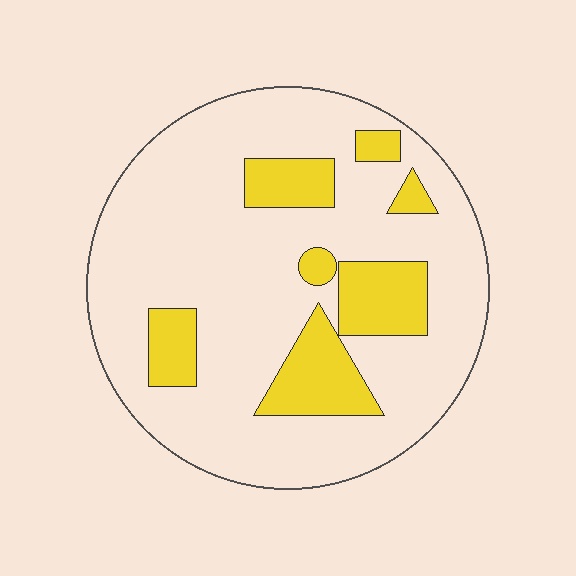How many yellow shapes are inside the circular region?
7.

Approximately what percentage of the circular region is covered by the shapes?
Approximately 20%.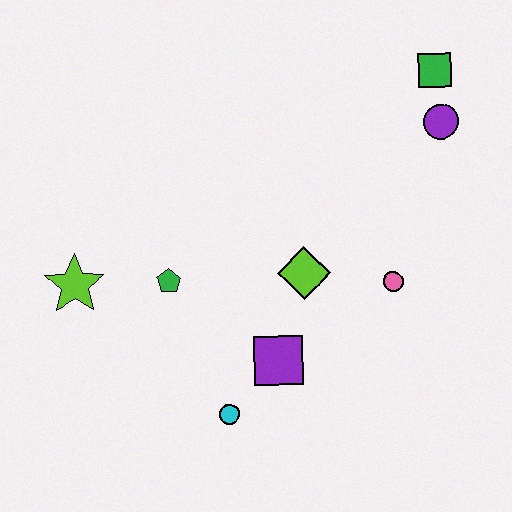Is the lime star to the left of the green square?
Yes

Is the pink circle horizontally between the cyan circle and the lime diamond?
No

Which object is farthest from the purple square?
The green square is farthest from the purple square.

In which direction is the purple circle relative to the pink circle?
The purple circle is above the pink circle.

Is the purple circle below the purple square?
No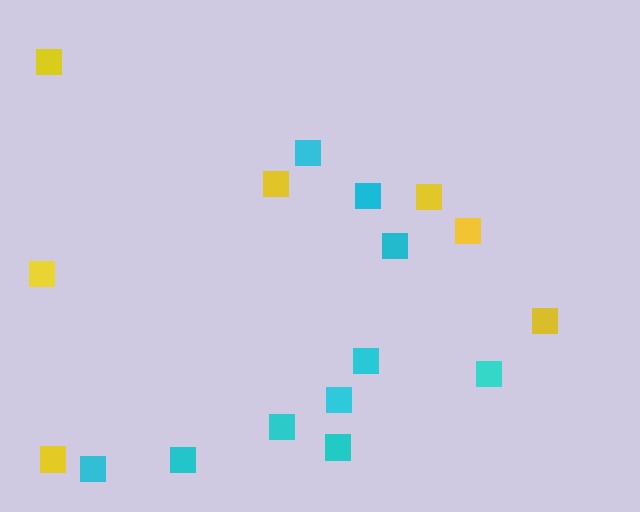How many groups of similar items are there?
There are 2 groups: one group of yellow squares (7) and one group of cyan squares (10).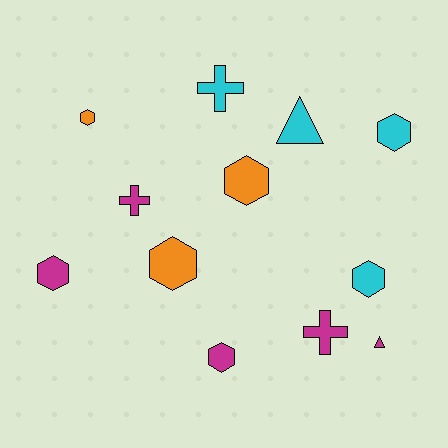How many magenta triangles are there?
There is 1 magenta triangle.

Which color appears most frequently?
Magenta, with 5 objects.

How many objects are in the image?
There are 12 objects.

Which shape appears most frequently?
Hexagon, with 7 objects.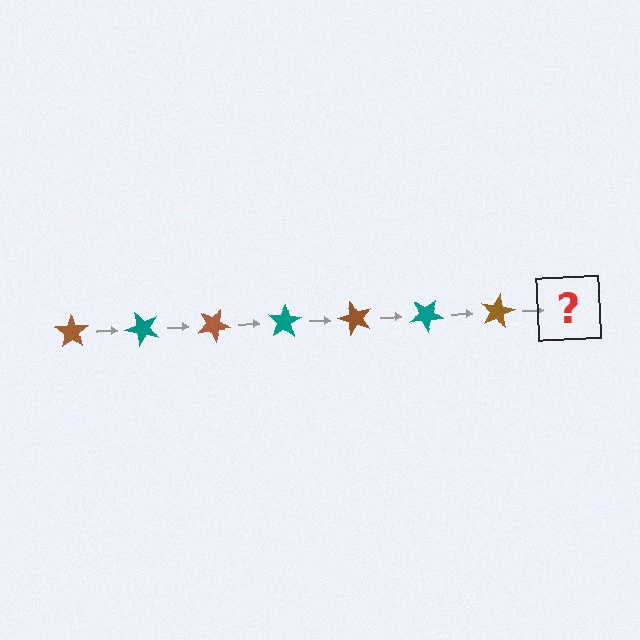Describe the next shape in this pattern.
It should be a teal star, rotated 350 degrees from the start.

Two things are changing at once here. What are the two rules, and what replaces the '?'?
The two rules are that it rotates 50 degrees each step and the color cycles through brown and teal. The '?' should be a teal star, rotated 350 degrees from the start.